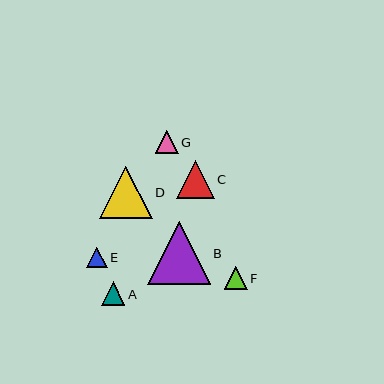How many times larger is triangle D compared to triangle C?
Triangle D is approximately 1.4 times the size of triangle C.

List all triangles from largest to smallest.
From largest to smallest: B, D, C, A, F, G, E.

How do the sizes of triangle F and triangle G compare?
Triangle F and triangle G are approximately the same size.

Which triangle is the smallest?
Triangle E is the smallest with a size of approximately 20 pixels.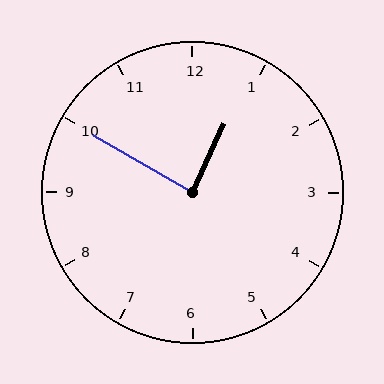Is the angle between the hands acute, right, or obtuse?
It is right.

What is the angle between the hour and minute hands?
Approximately 85 degrees.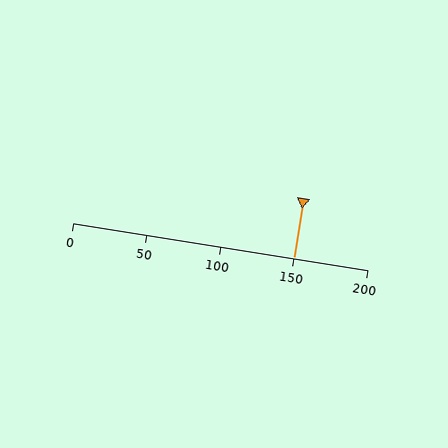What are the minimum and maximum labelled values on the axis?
The axis runs from 0 to 200.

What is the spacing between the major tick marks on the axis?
The major ticks are spaced 50 apart.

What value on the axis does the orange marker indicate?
The marker indicates approximately 150.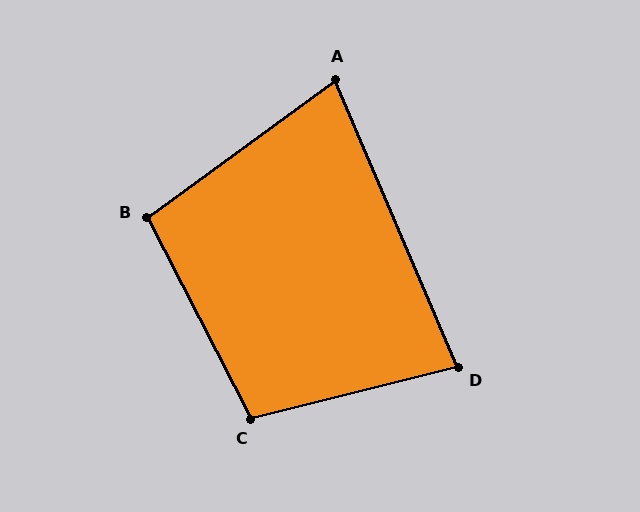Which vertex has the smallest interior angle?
A, at approximately 77 degrees.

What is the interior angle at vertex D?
Approximately 81 degrees (acute).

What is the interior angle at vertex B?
Approximately 99 degrees (obtuse).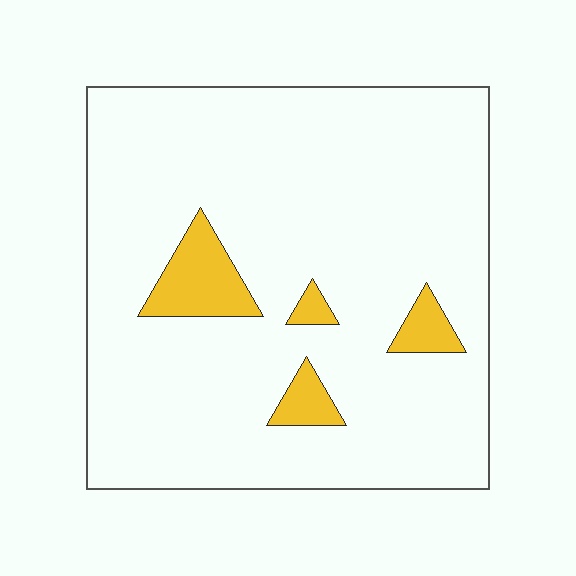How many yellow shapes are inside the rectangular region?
4.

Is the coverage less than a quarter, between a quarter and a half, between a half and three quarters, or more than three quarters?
Less than a quarter.